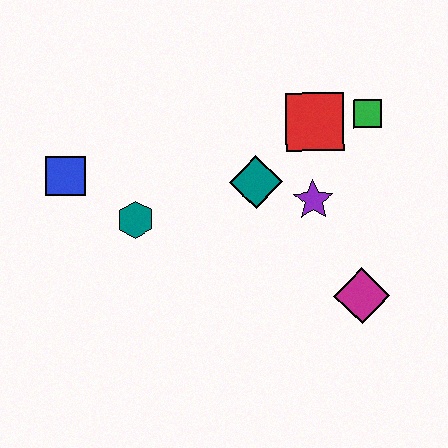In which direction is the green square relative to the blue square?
The green square is to the right of the blue square.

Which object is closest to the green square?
The red square is closest to the green square.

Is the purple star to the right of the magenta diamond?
No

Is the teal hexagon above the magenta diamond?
Yes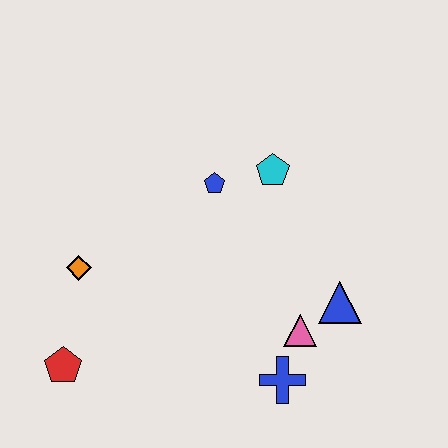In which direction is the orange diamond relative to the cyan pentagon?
The orange diamond is to the left of the cyan pentagon.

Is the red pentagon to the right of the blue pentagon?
No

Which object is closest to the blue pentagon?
The cyan pentagon is closest to the blue pentagon.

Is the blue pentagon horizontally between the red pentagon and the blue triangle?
Yes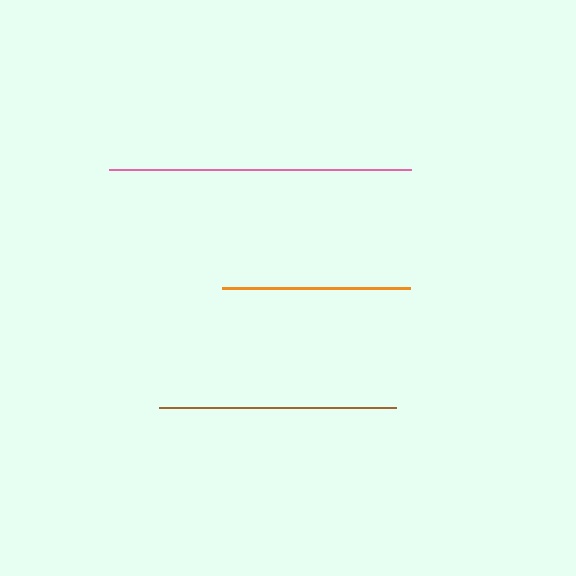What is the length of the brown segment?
The brown segment is approximately 238 pixels long.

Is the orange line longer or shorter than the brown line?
The brown line is longer than the orange line.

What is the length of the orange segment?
The orange segment is approximately 188 pixels long.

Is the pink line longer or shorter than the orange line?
The pink line is longer than the orange line.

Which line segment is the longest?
The pink line is the longest at approximately 302 pixels.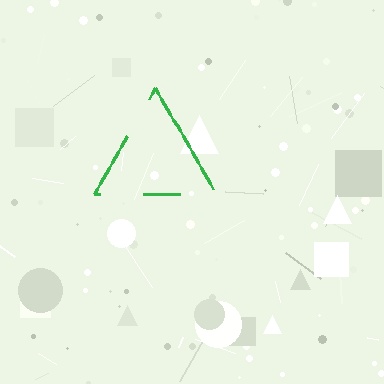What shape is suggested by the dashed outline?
The dashed outline suggests a triangle.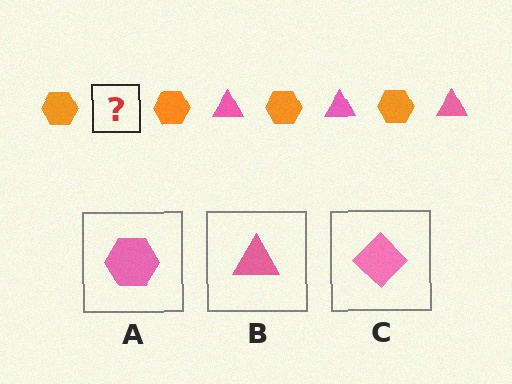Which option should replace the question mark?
Option B.